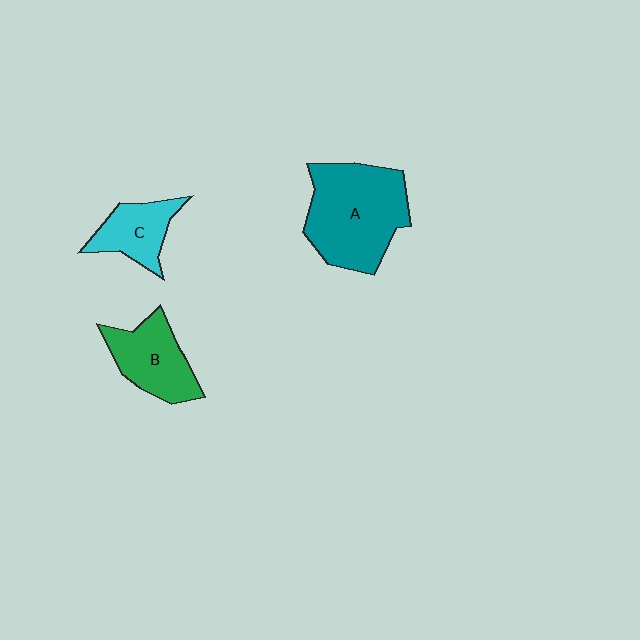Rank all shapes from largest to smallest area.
From largest to smallest: A (teal), B (green), C (cyan).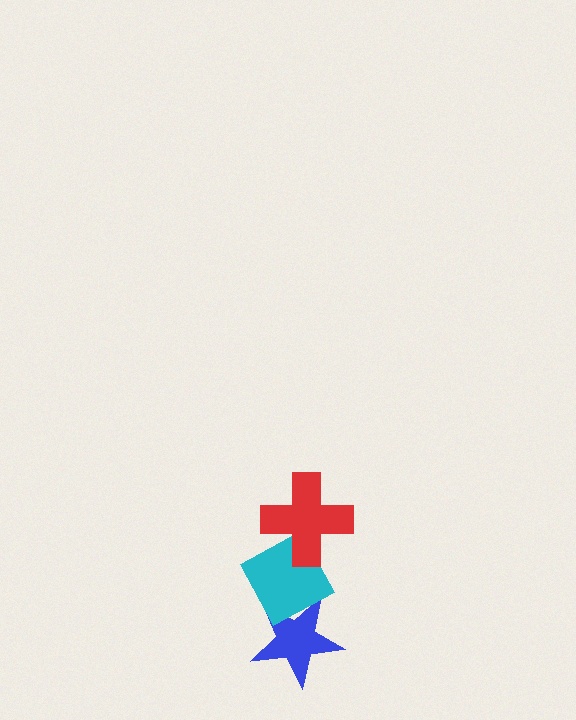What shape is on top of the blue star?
The cyan diamond is on top of the blue star.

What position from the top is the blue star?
The blue star is 3rd from the top.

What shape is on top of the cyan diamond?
The red cross is on top of the cyan diamond.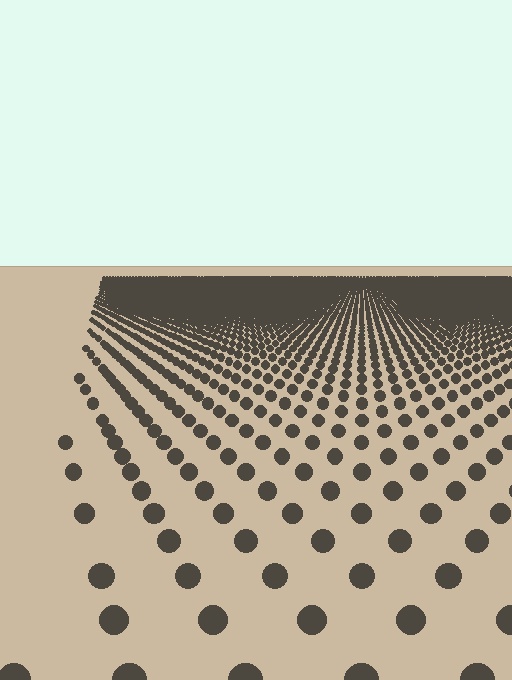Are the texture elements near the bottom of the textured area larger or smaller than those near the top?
Larger. Near the bottom, elements are closer to the viewer and appear at a bigger on-screen size.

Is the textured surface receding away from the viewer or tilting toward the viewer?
The surface is receding away from the viewer. Texture elements get smaller and denser toward the top.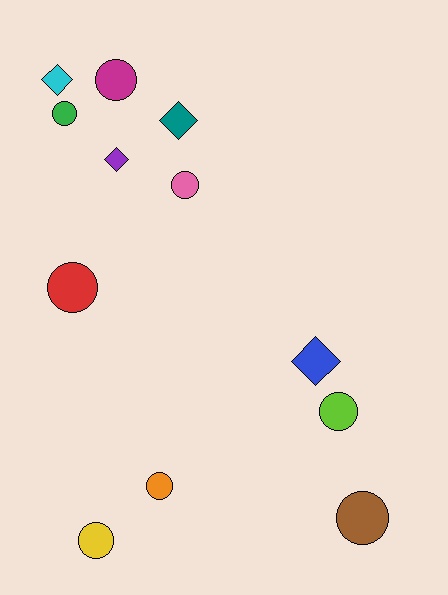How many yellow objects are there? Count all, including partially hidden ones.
There is 1 yellow object.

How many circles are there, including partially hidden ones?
There are 8 circles.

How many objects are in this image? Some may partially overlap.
There are 12 objects.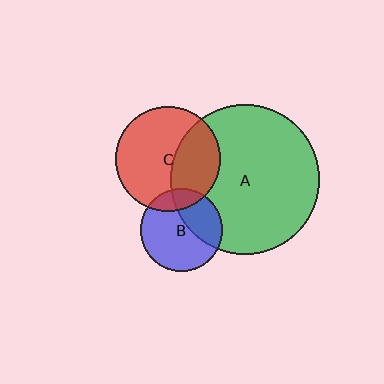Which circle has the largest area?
Circle A (green).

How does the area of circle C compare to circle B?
Approximately 1.6 times.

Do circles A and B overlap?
Yes.